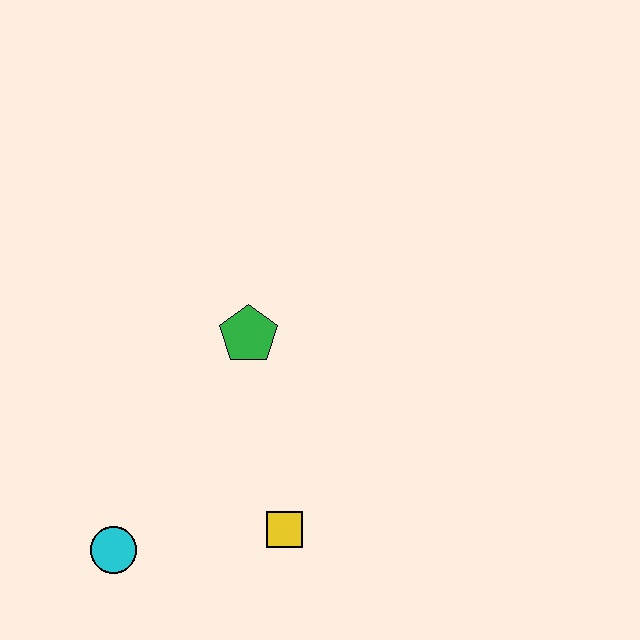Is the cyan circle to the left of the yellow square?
Yes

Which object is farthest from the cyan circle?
The green pentagon is farthest from the cyan circle.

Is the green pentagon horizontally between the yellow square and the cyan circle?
Yes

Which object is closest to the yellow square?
The cyan circle is closest to the yellow square.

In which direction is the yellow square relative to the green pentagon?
The yellow square is below the green pentagon.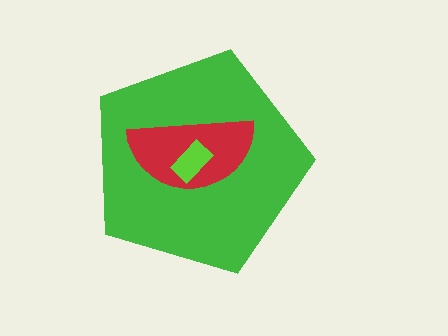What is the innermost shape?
The lime rectangle.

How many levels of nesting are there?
3.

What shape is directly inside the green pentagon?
The red semicircle.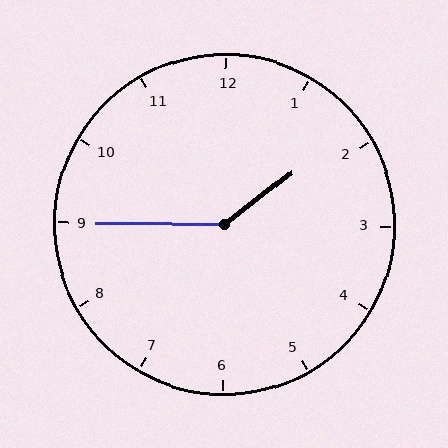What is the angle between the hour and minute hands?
Approximately 142 degrees.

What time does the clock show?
1:45.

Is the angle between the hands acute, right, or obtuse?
It is obtuse.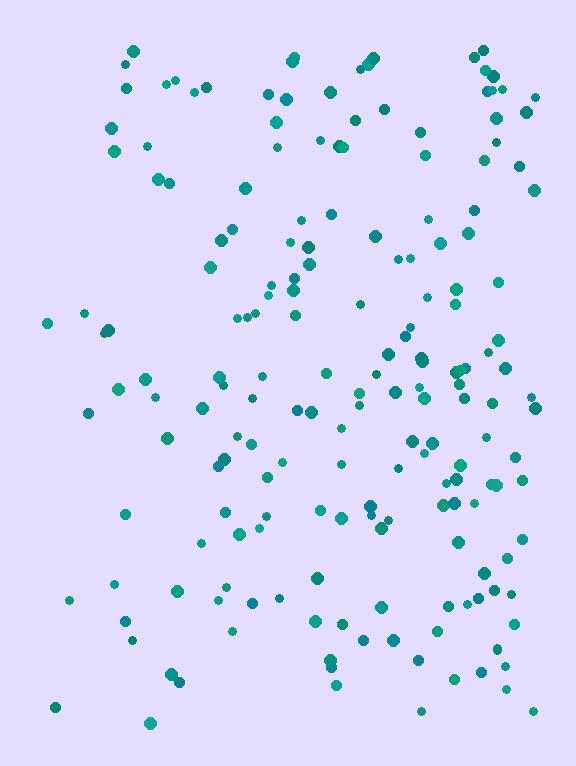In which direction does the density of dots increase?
From left to right, with the right side densest.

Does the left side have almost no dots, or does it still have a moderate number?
Still a moderate number, just noticeably fewer than the right.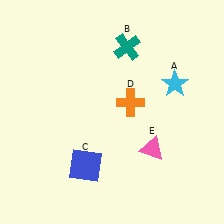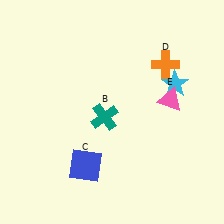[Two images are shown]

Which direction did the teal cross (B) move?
The teal cross (B) moved down.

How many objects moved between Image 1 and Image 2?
3 objects moved between the two images.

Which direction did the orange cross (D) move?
The orange cross (D) moved up.